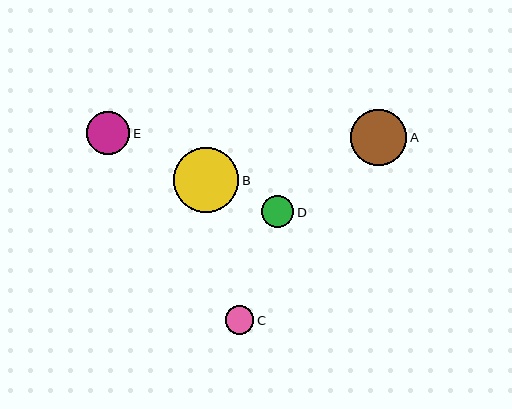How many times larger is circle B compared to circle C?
Circle B is approximately 2.3 times the size of circle C.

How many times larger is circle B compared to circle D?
Circle B is approximately 2.0 times the size of circle D.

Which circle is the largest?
Circle B is the largest with a size of approximately 65 pixels.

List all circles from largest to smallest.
From largest to smallest: B, A, E, D, C.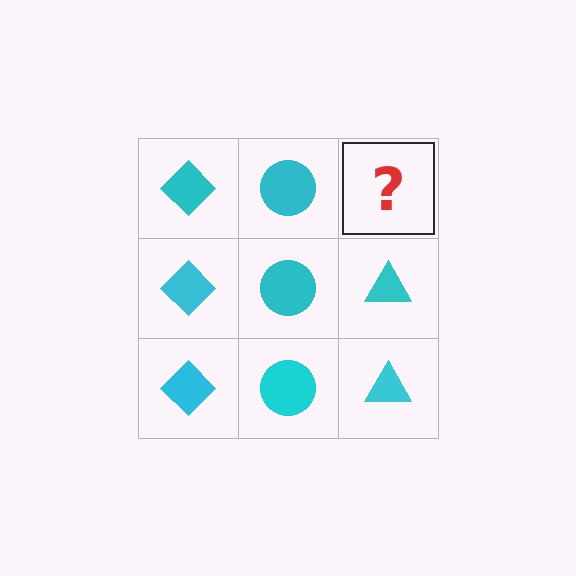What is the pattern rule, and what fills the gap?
The rule is that each column has a consistent shape. The gap should be filled with a cyan triangle.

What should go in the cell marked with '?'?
The missing cell should contain a cyan triangle.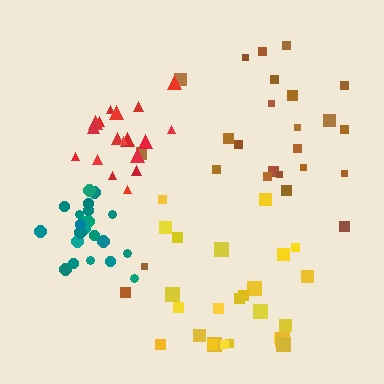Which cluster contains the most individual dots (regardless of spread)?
Brown (27).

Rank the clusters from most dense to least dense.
teal, red, yellow, brown.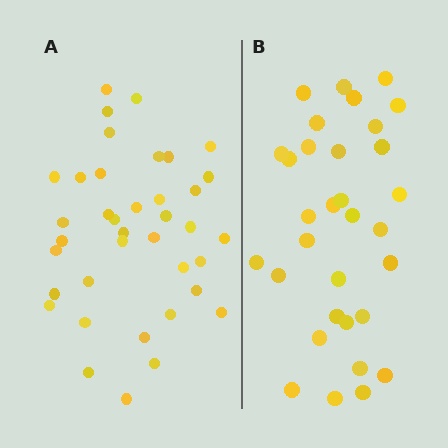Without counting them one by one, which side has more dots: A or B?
Region A (the left region) has more dots.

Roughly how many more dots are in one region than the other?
Region A has about 6 more dots than region B.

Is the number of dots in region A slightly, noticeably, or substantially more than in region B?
Region A has only slightly more — the two regions are fairly close. The ratio is roughly 1.2 to 1.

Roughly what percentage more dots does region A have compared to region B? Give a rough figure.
About 20% more.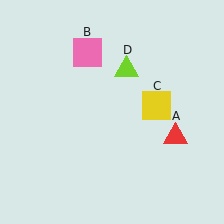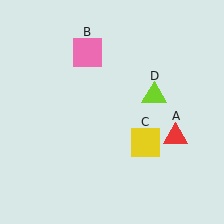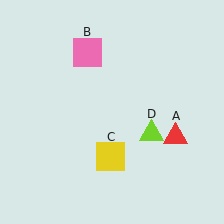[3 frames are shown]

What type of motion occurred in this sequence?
The yellow square (object C), lime triangle (object D) rotated clockwise around the center of the scene.